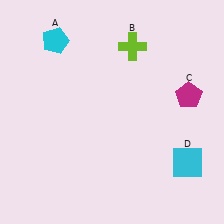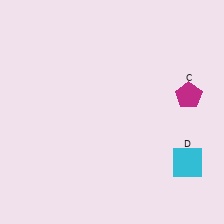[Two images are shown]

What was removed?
The cyan pentagon (A), the lime cross (B) were removed in Image 2.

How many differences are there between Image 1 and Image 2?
There are 2 differences between the two images.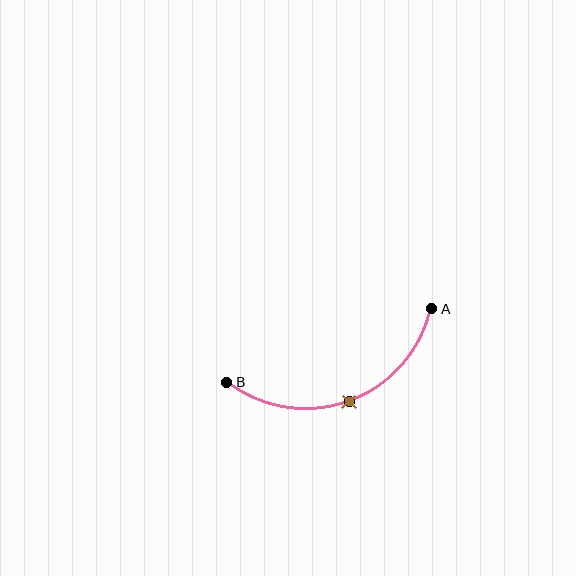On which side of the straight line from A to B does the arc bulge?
The arc bulges below the straight line connecting A and B.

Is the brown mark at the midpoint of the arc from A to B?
Yes. The brown mark lies on the arc at equal arc-length from both A and B — it is the arc midpoint.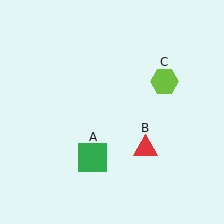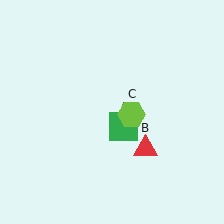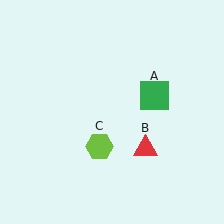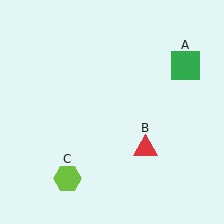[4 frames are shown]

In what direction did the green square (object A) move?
The green square (object A) moved up and to the right.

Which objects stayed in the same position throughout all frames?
Red triangle (object B) remained stationary.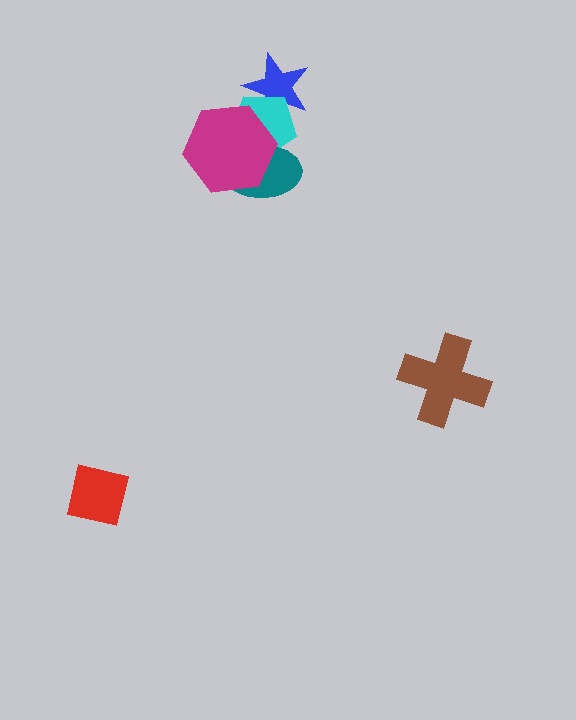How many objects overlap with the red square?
0 objects overlap with the red square.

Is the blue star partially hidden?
Yes, it is partially covered by another shape.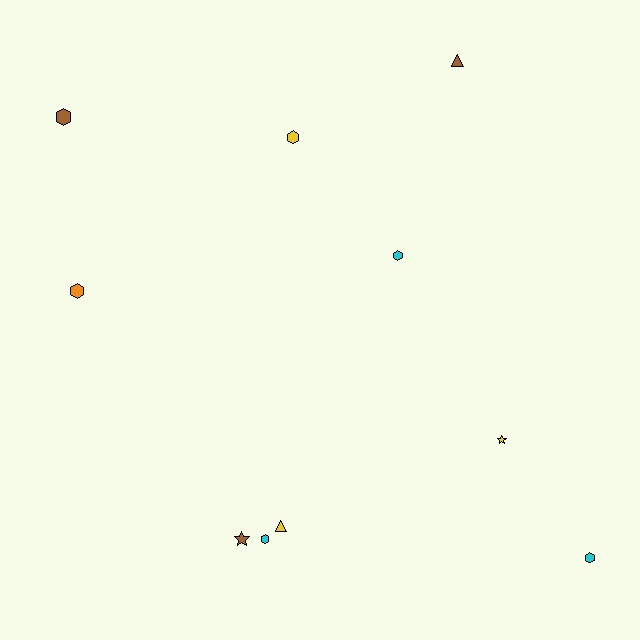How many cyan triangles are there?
There are no cyan triangles.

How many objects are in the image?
There are 10 objects.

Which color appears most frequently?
Yellow, with 3 objects.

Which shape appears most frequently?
Hexagon, with 6 objects.